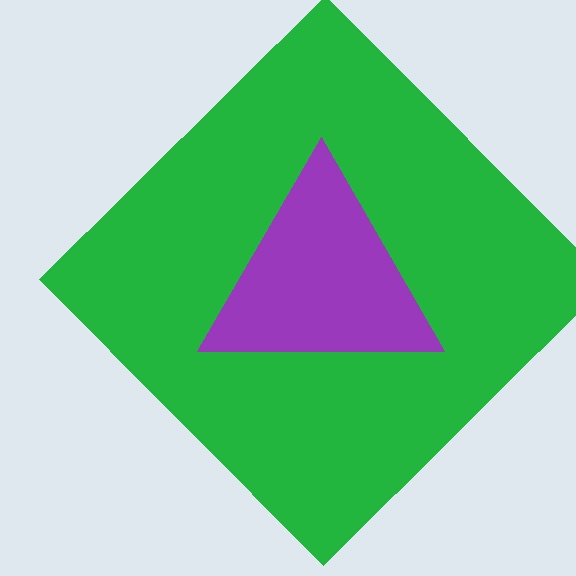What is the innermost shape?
The purple triangle.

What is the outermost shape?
The green diamond.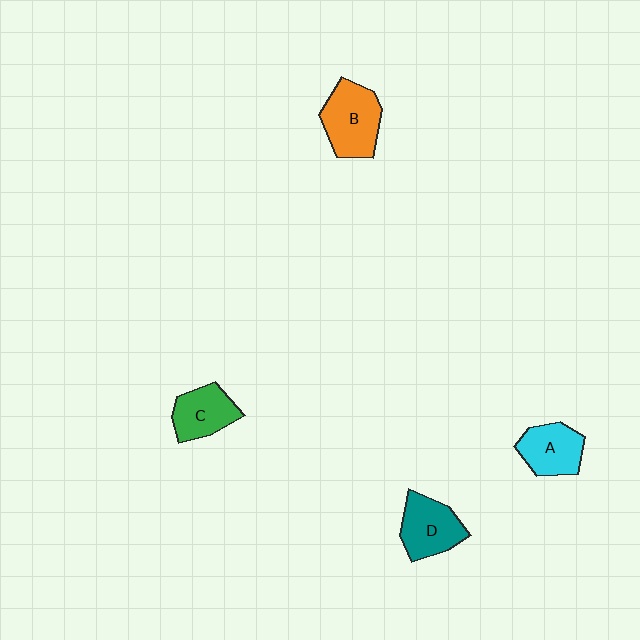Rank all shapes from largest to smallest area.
From largest to smallest: B (orange), D (teal), A (cyan), C (green).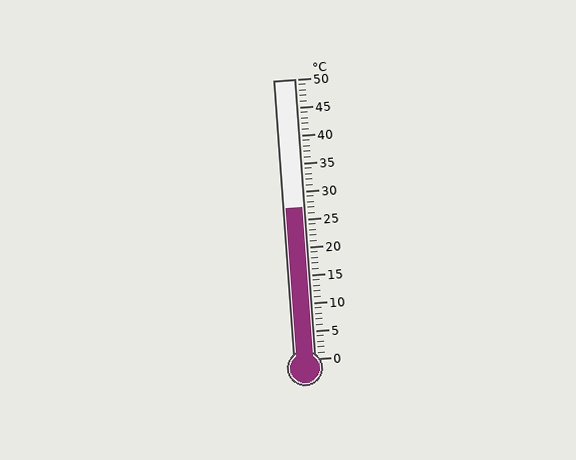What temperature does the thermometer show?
The thermometer shows approximately 27°C.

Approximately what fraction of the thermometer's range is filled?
The thermometer is filled to approximately 55% of its range.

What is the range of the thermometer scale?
The thermometer scale ranges from 0°C to 50°C.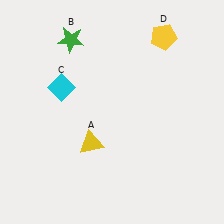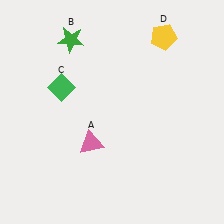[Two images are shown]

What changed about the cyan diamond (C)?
In Image 1, C is cyan. In Image 2, it changed to green.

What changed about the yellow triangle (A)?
In Image 1, A is yellow. In Image 2, it changed to pink.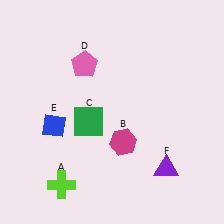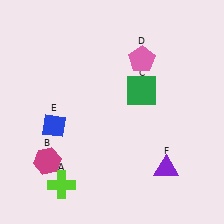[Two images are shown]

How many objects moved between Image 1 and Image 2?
3 objects moved between the two images.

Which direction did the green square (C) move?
The green square (C) moved right.